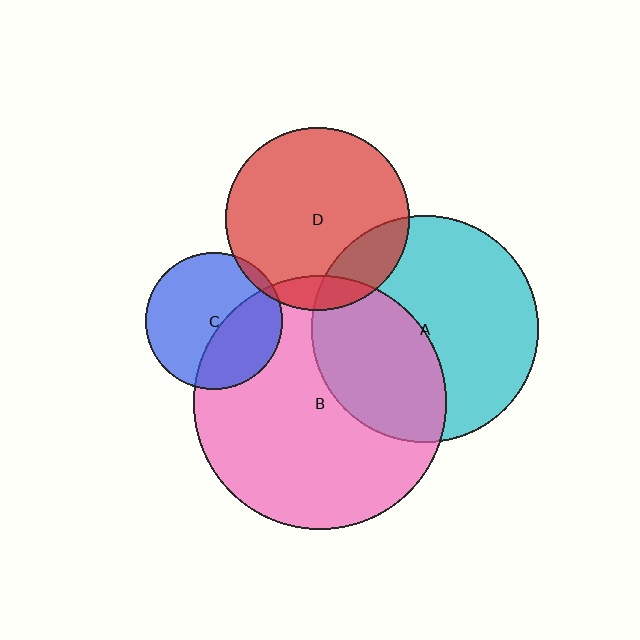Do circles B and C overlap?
Yes.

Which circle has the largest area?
Circle B (pink).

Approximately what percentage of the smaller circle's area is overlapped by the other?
Approximately 40%.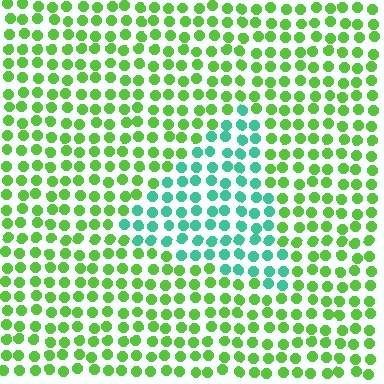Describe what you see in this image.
The image is filled with small lime elements in a uniform arrangement. A triangle-shaped region is visible where the elements are tinted to a slightly different hue, forming a subtle color boundary.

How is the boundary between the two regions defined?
The boundary is defined purely by a slight shift in hue (about 51 degrees). Spacing, size, and orientation are identical on both sides.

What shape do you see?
I see a triangle.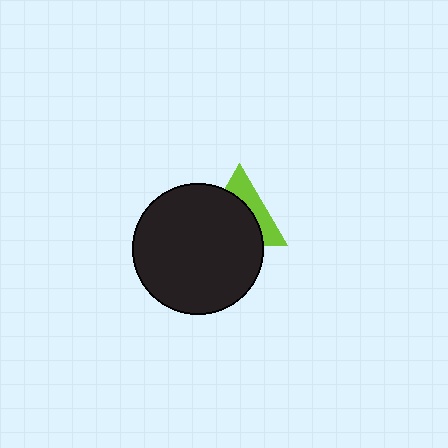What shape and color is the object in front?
The object in front is a black circle.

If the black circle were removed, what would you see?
You would see the complete lime triangle.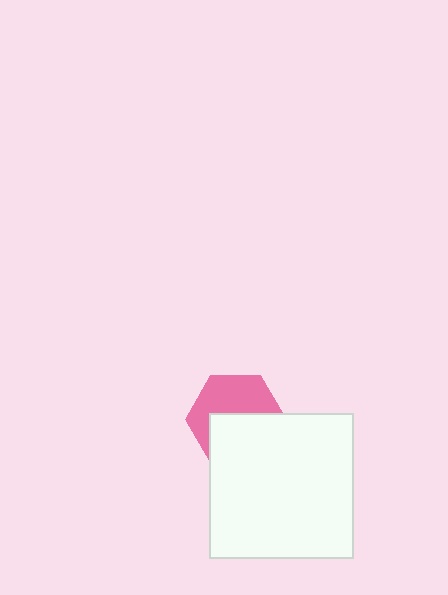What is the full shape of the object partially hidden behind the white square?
The partially hidden object is a pink hexagon.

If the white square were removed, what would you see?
You would see the complete pink hexagon.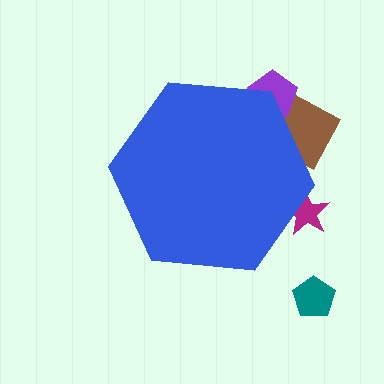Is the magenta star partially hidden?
Yes, the magenta star is partially hidden behind the blue hexagon.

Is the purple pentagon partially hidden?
Yes, the purple pentagon is partially hidden behind the blue hexagon.